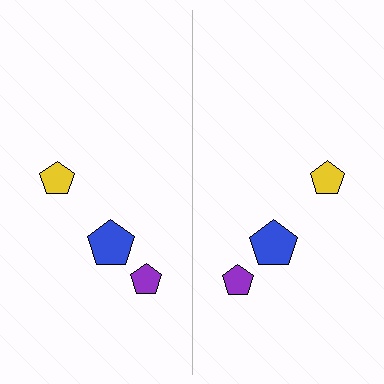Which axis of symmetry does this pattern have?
The pattern has a vertical axis of symmetry running through the center of the image.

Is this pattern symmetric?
Yes, this pattern has bilateral (reflection) symmetry.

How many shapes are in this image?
There are 6 shapes in this image.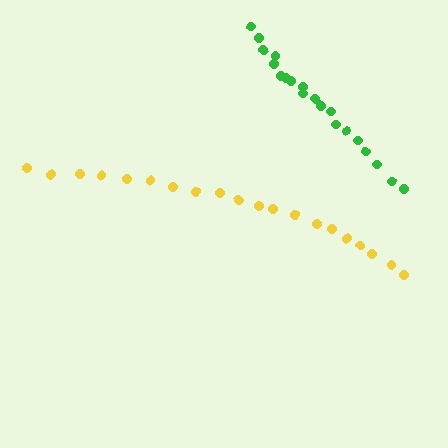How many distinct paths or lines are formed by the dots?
There are 2 distinct paths.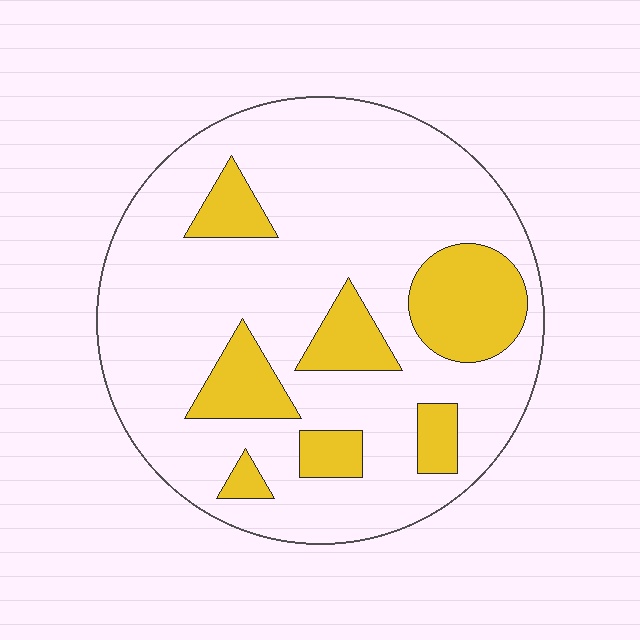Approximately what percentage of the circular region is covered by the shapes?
Approximately 20%.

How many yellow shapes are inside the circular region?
7.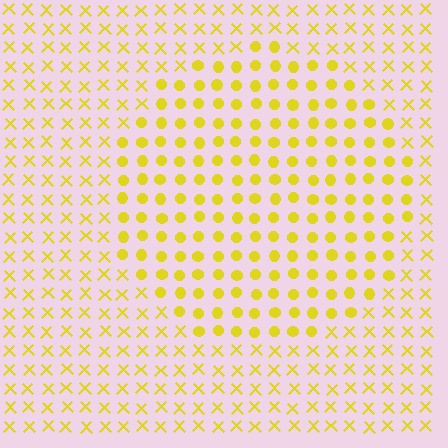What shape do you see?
I see a circle.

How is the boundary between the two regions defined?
The boundary is defined by a change in element shape: circles inside vs. X marks outside. All elements share the same color and spacing.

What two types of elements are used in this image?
The image uses circles inside the circle region and X marks outside it.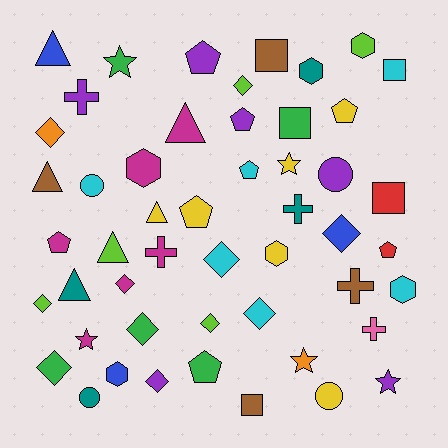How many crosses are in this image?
There are 5 crosses.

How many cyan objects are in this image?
There are 6 cyan objects.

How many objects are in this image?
There are 50 objects.